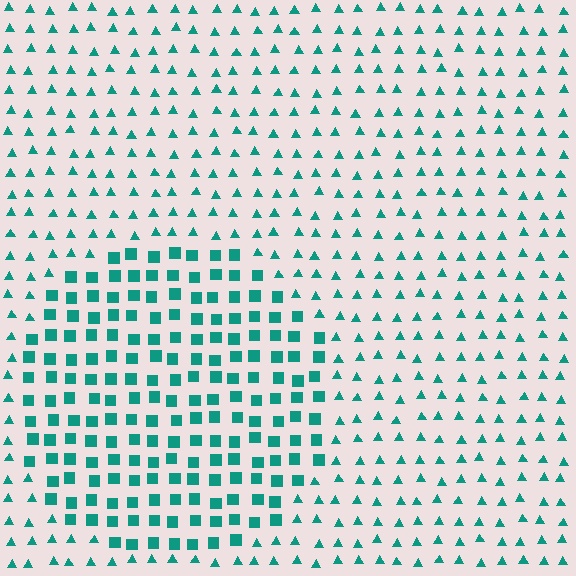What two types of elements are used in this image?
The image uses squares inside the circle region and triangles outside it.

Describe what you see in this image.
The image is filled with small teal elements arranged in a uniform grid. A circle-shaped region contains squares, while the surrounding area contains triangles. The boundary is defined purely by the change in element shape.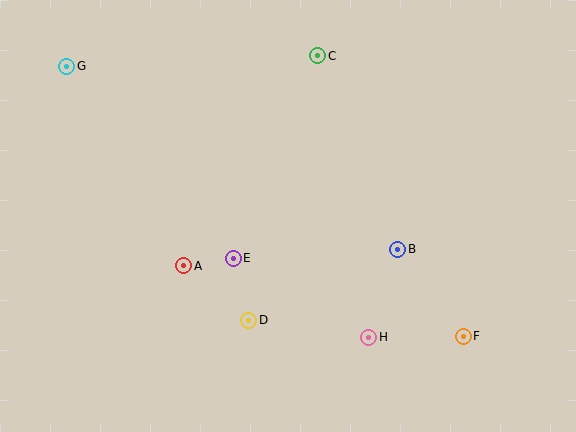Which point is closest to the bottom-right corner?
Point F is closest to the bottom-right corner.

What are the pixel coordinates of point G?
Point G is at (67, 66).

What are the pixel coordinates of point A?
Point A is at (184, 266).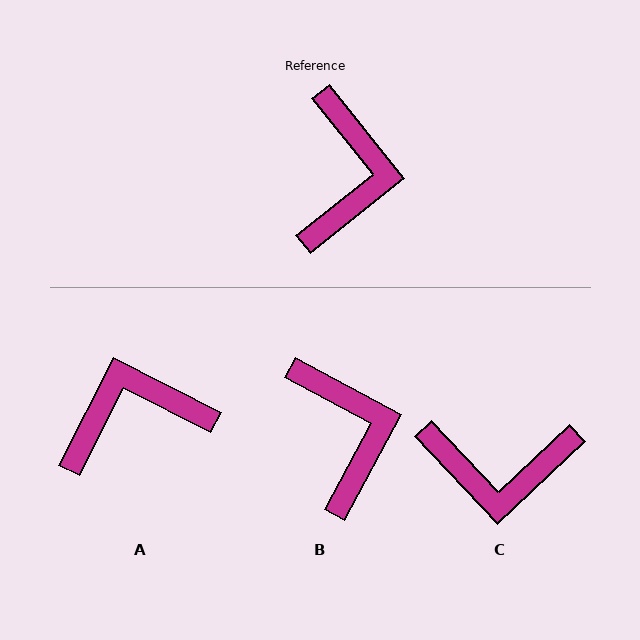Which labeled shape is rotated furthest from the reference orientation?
A, about 115 degrees away.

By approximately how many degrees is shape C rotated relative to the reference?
Approximately 85 degrees clockwise.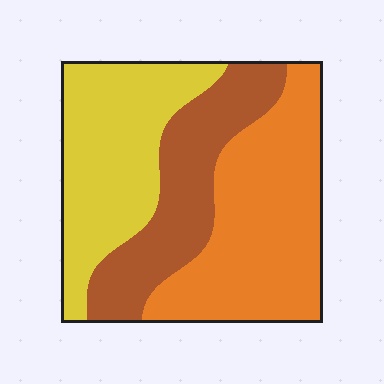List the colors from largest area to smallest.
From largest to smallest: orange, yellow, brown.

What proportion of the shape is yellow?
Yellow covers around 35% of the shape.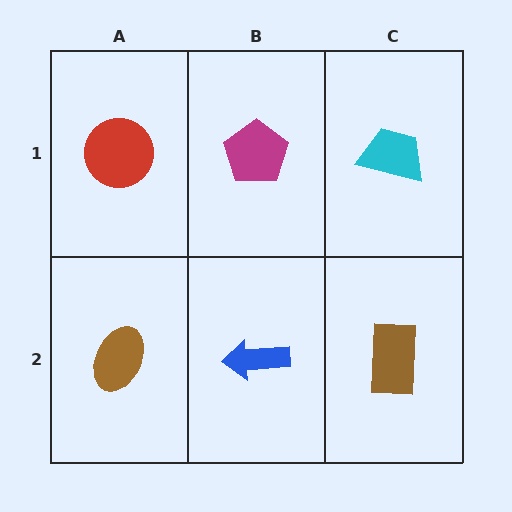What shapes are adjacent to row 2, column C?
A cyan trapezoid (row 1, column C), a blue arrow (row 2, column B).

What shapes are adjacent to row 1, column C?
A brown rectangle (row 2, column C), a magenta pentagon (row 1, column B).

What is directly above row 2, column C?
A cyan trapezoid.